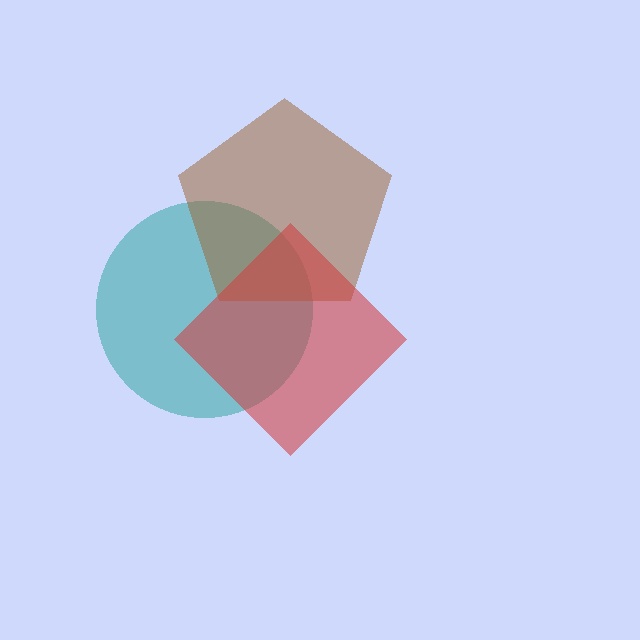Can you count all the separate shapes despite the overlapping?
Yes, there are 3 separate shapes.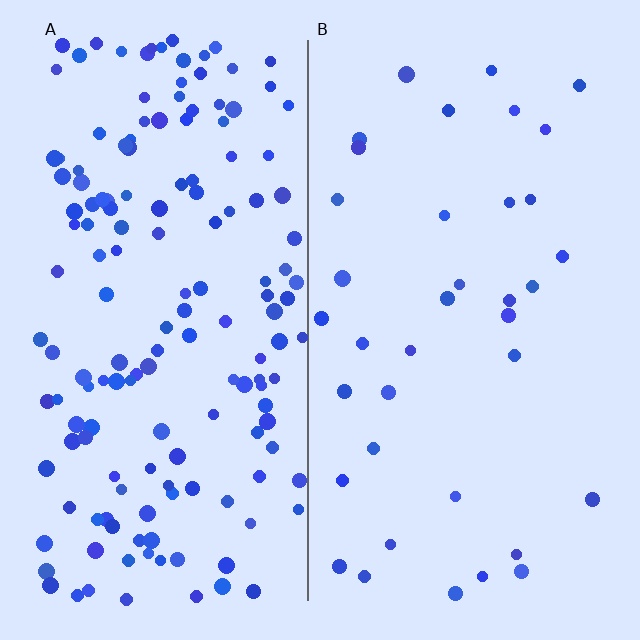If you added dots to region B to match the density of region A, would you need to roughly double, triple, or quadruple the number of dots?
Approximately quadruple.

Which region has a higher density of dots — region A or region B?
A (the left).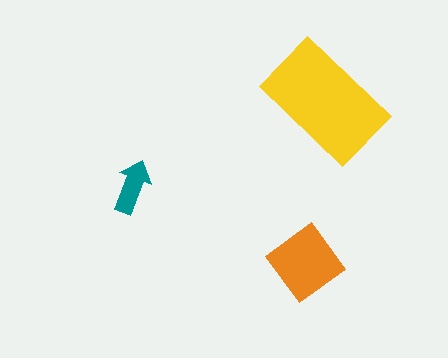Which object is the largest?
The yellow rectangle.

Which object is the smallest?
The teal arrow.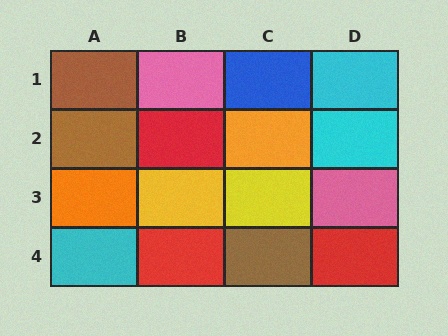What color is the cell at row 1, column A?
Brown.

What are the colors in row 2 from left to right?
Brown, red, orange, cyan.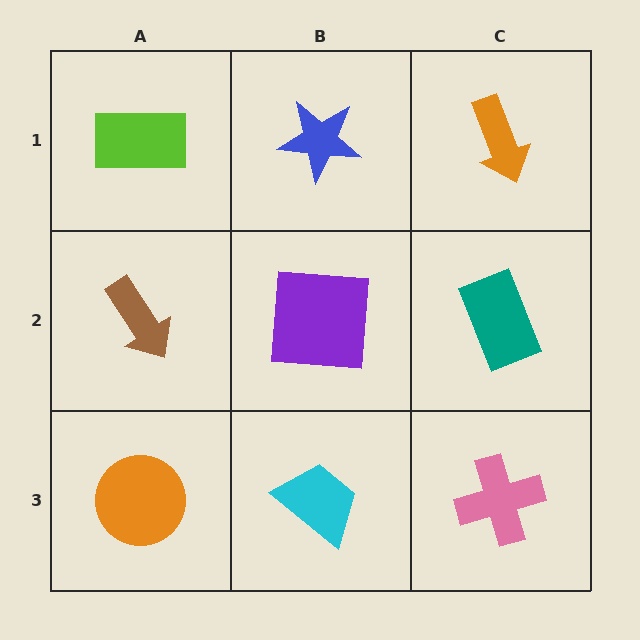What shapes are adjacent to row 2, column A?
A lime rectangle (row 1, column A), an orange circle (row 3, column A), a purple square (row 2, column B).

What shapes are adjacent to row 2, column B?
A blue star (row 1, column B), a cyan trapezoid (row 3, column B), a brown arrow (row 2, column A), a teal rectangle (row 2, column C).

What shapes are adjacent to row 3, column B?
A purple square (row 2, column B), an orange circle (row 3, column A), a pink cross (row 3, column C).